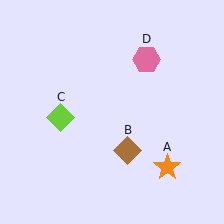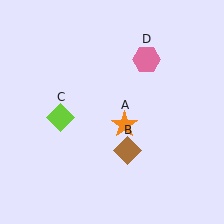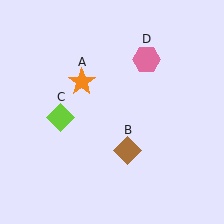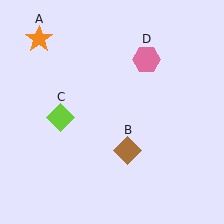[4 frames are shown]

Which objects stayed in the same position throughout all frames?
Brown diamond (object B) and lime diamond (object C) and pink hexagon (object D) remained stationary.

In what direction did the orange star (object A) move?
The orange star (object A) moved up and to the left.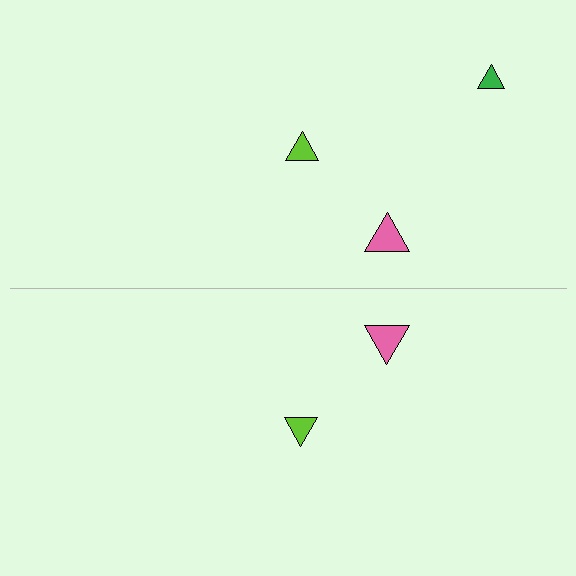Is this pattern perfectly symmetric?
No, the pattern is not perfectly symmetric. A green triangle is missing from the bottom side.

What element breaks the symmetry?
A green triangle is missing from the bottom side.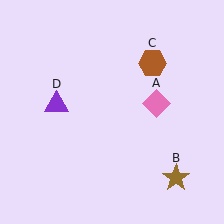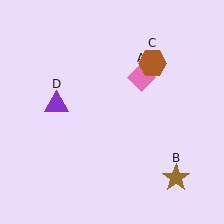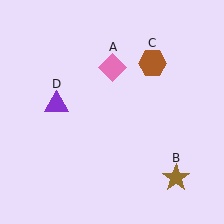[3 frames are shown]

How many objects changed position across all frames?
1 object changed position: pink diamond (object A).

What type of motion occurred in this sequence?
The pink diamond (object A) rotated counterclockwise around the center of the scene.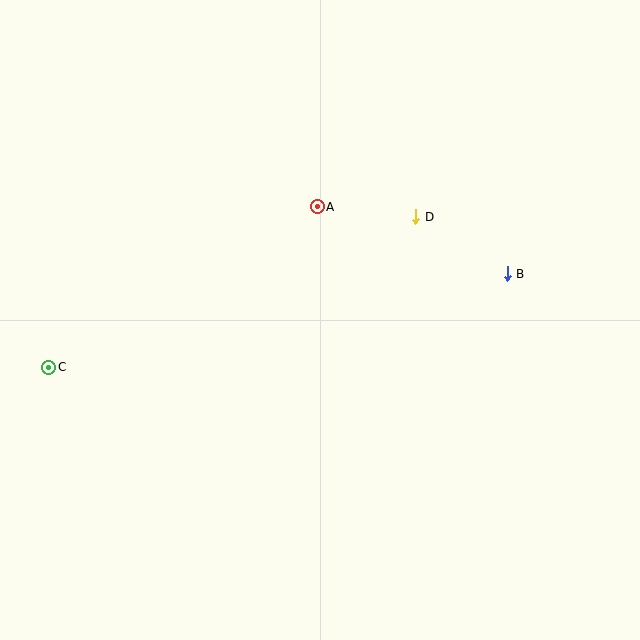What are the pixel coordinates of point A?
Point A is at (317, 207).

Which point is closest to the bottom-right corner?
Point B is closest to the bottom-right corner.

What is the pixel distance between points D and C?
The distance between D and C is 396 pixels.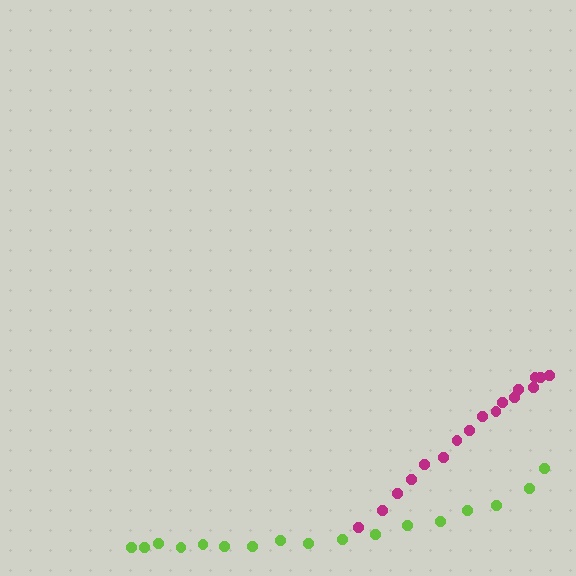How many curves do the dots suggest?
There are 2 distinct paths.